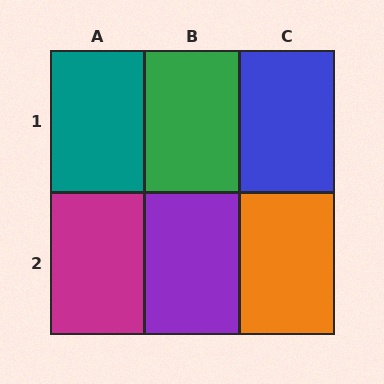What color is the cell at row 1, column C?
Blue.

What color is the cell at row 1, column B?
Green.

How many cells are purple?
1 cell is purple.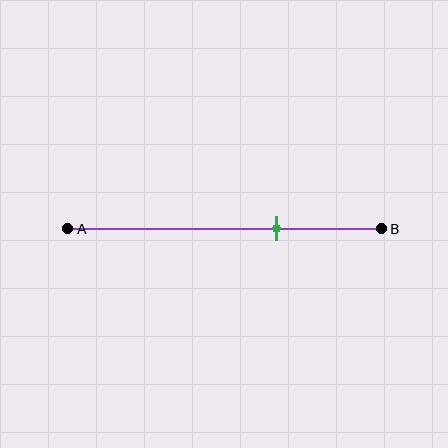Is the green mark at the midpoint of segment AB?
No, the mark is at about 65% from A, not at the 50% midpoint.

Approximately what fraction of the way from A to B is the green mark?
The green mark is approximately 65% of the way from A to B.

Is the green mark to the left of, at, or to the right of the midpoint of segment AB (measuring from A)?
The green mark is to the right of the midpoint of segment AB.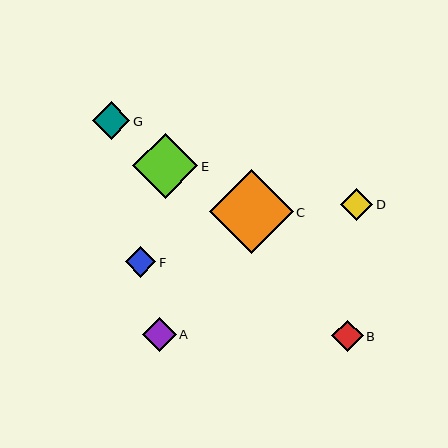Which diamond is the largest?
Diamond C is the largest with a size of approximately 84 pixels.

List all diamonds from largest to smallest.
From largest to smallest: C, E, G, A, D, B, F.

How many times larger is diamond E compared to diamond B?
Diamond E is approximately 2.1 times the size of diamond B.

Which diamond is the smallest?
Diamond F is the smallest with a size of approximately 30 pixels.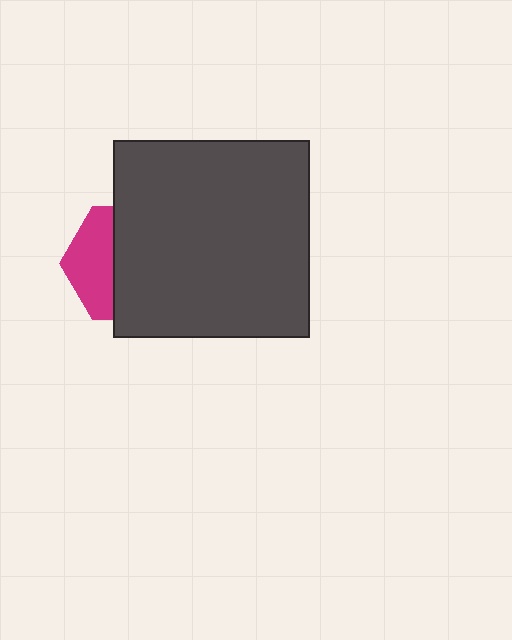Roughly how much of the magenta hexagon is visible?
A small part of it is visible (roughly 39%).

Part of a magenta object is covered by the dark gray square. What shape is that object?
It is a hexagon.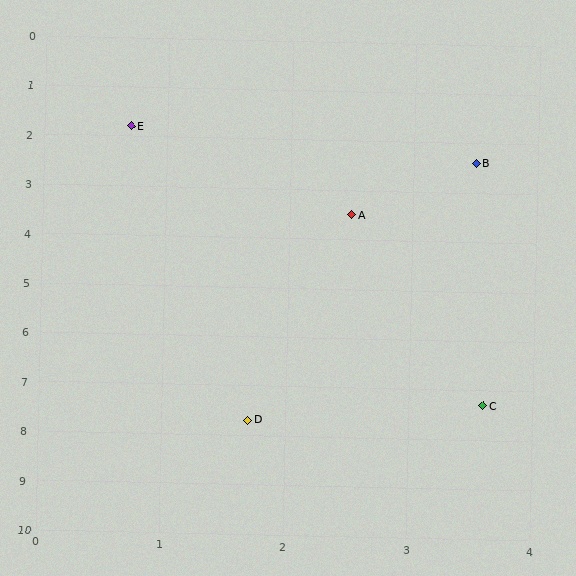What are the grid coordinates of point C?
Point C is at approximately (3.6, 7.3).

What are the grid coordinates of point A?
Point A is at approximately (2.5, 3.5).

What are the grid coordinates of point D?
Point D is at approximately (1.7, 7.7).